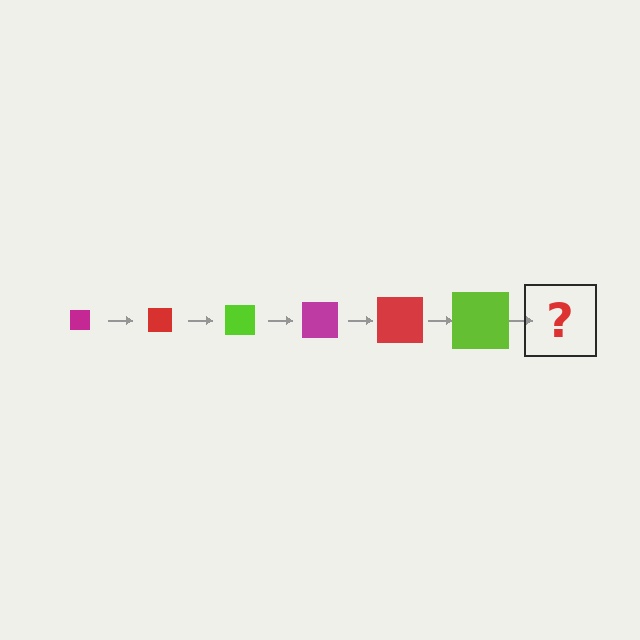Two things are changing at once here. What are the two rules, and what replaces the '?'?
The two rules are that the square grows larger each step and the color cycles through magenta, red, and lime. The '?' should be a magenta square, larger than the previous one.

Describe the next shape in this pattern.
It should be a magenta square, larger than the previous one.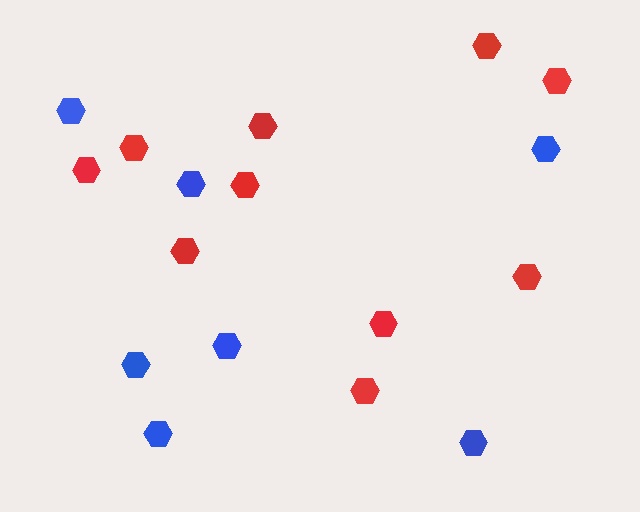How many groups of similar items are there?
There are 2 groups: one group of red hexagons (10) and one group of blue hexagons (7).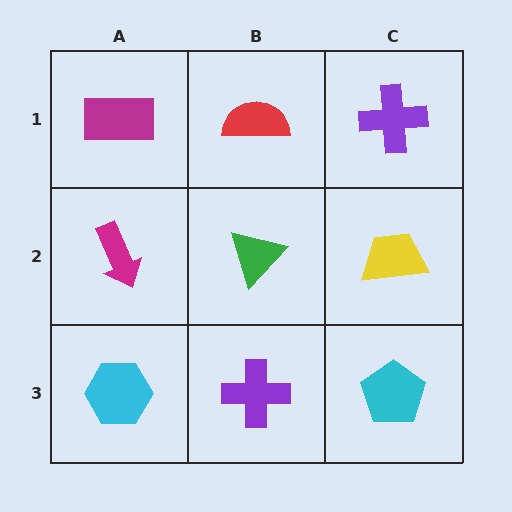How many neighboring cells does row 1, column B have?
3.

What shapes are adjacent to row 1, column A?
A magenta arrow (row 2, column A), a red semicircle (row 1, column B).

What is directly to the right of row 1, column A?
A red semicircle.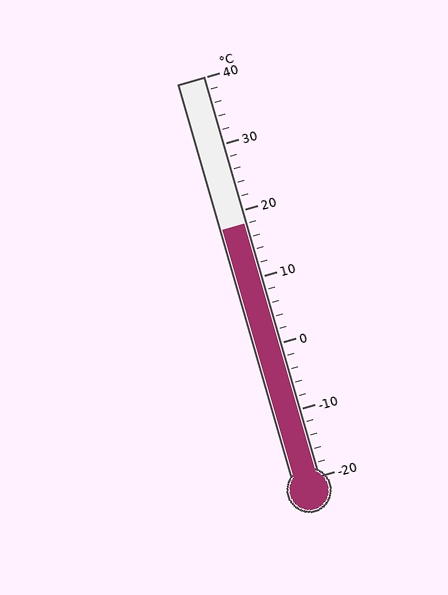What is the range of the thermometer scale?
The thermometer scale ranges from -20°C to 40°C.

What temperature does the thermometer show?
The thermometer shows approximately 18°C.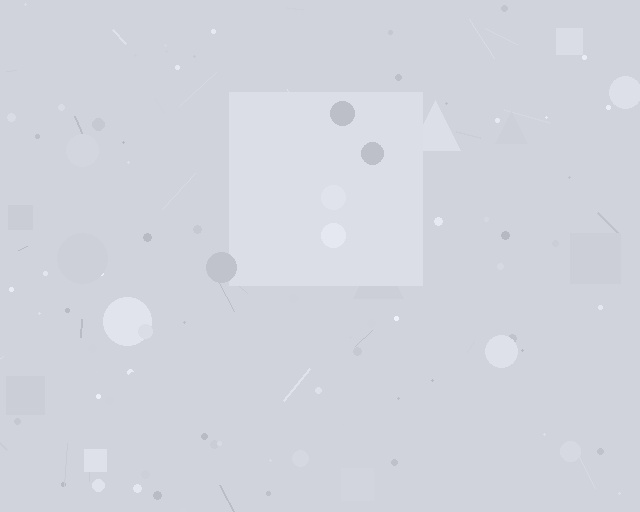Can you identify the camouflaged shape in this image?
The camouflaged shape is a square.